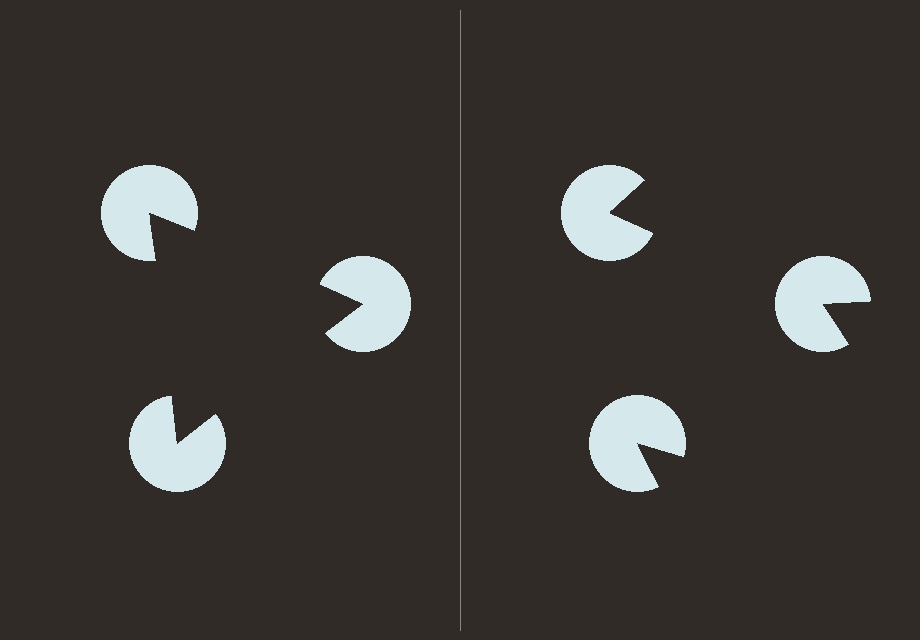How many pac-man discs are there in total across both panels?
6 — 3 on each side.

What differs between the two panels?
The pac-man discs are positioned identically on both sides; only the wedge orientations differ. On the left they align to a triangle; on the right they are misaligned.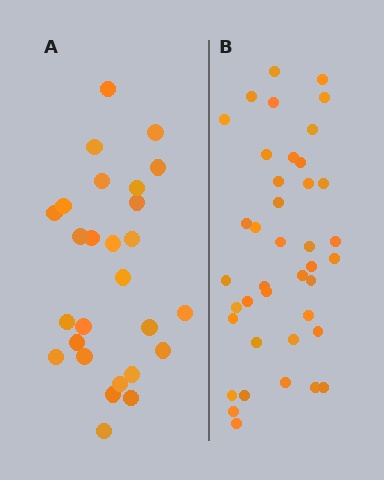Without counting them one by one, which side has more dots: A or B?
Region B (the right region) has more dots.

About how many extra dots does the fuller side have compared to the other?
Region B has approximately 15 more dots than region A.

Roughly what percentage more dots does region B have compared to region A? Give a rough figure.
About 50% more.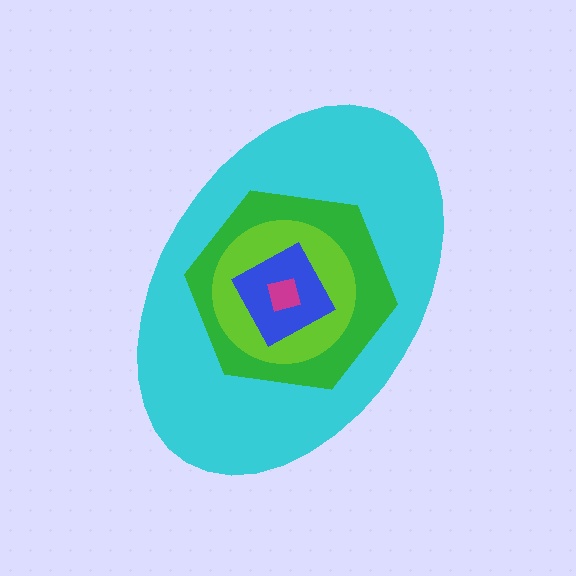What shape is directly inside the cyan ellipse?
The green hexagon.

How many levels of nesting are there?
5.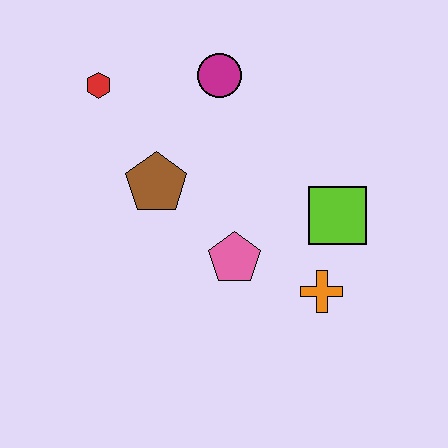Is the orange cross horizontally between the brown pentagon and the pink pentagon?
No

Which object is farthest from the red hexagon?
The orange cross is farthest from the red hexagon.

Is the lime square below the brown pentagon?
Yes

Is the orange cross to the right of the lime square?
No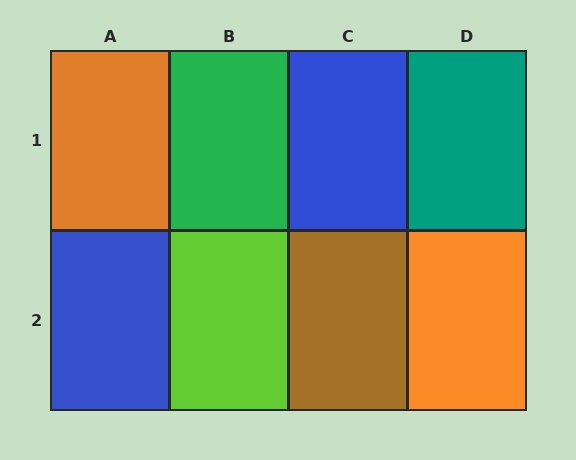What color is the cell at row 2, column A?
Blue.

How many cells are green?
1 cell is green.